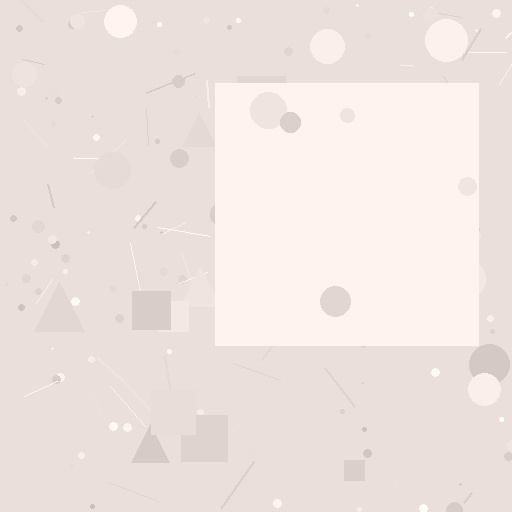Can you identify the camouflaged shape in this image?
The camouflaged shape is a square.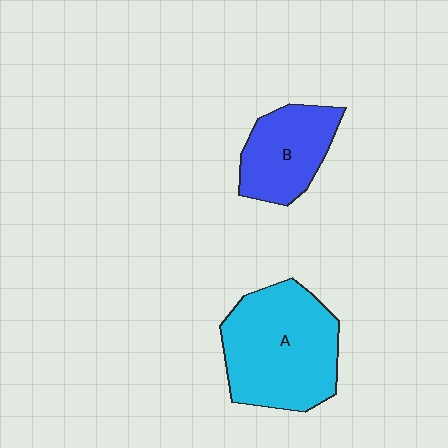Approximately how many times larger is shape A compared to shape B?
Approximately 1.7 times.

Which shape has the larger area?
Shape A (cyan).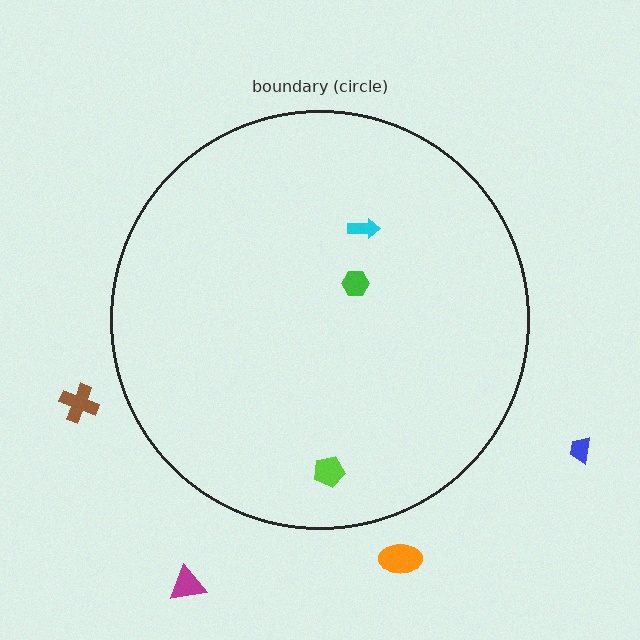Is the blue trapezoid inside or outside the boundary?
Outside.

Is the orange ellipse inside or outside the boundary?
Outside.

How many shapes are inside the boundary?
3 inside, 4 outside.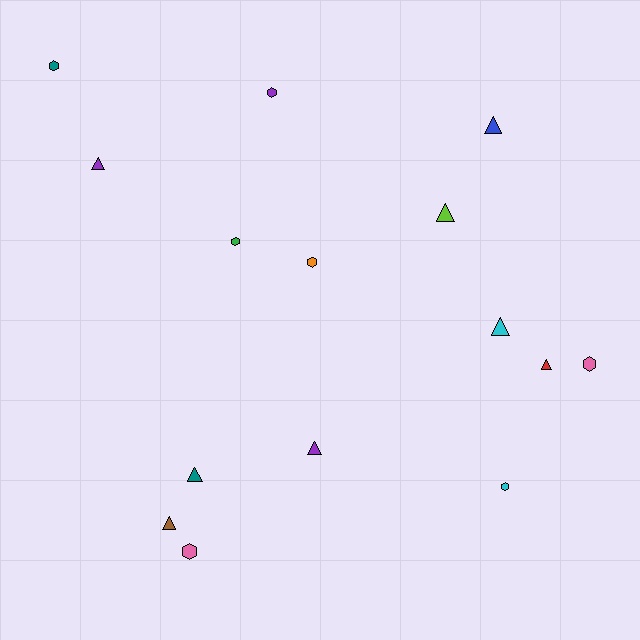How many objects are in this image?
There are 15 objects.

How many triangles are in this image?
There are 8 triangles.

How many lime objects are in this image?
There is 1 lime object.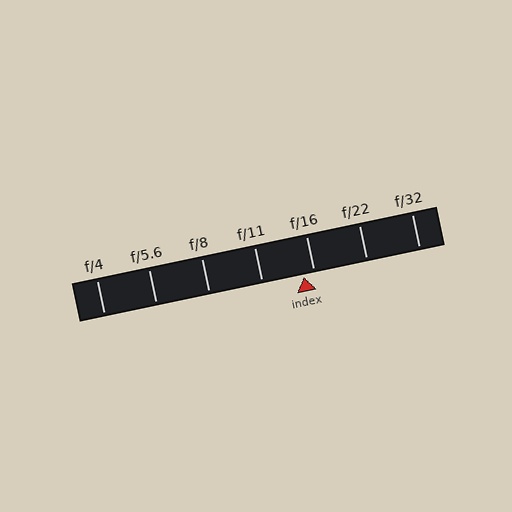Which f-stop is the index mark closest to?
The index mark is closest to f/16.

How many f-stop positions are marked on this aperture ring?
There are 7 f-stop positions marked.